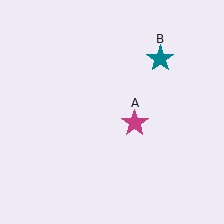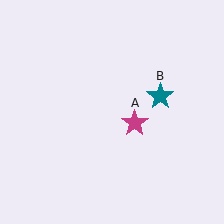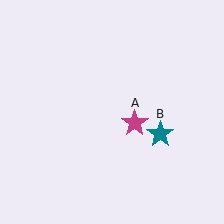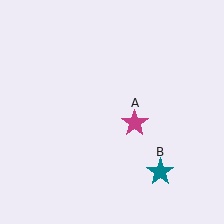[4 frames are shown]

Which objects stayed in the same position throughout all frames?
Magenta star (object A) remained stationary.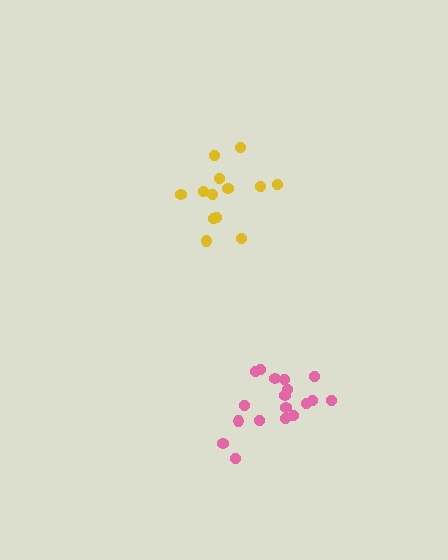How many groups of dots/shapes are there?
There are 2 groups.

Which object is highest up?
The yellow cluster is topmost.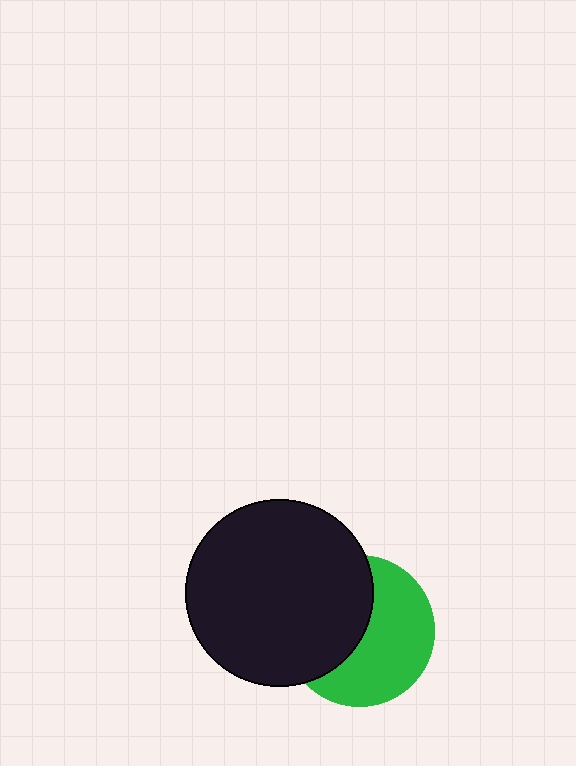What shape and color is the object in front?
The object in front is a black circle.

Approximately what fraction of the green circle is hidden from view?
Roughly 46% of the green circle is hidden behind the black circle.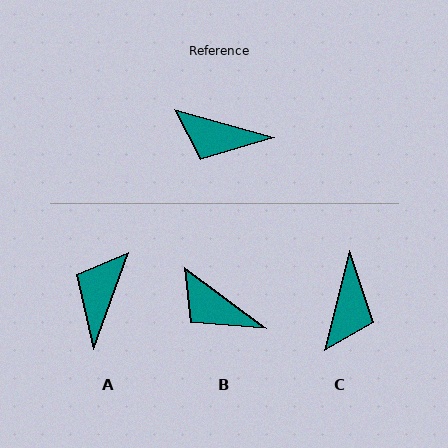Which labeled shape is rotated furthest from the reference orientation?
A, about 94 degrees away.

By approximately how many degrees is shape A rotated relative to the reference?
Approximately 94 degrees clockwise.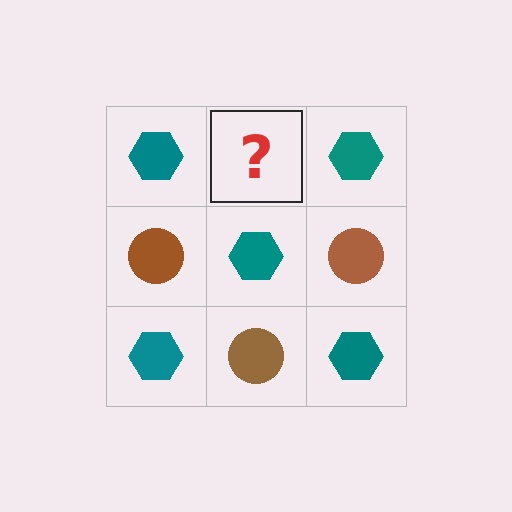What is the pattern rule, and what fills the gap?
The rule is that it alternates teal hexagon and brown circle in a checkerboard pattern. The gap should be filled with a brown circle.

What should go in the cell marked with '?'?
The missing cell should contain a brown circle.